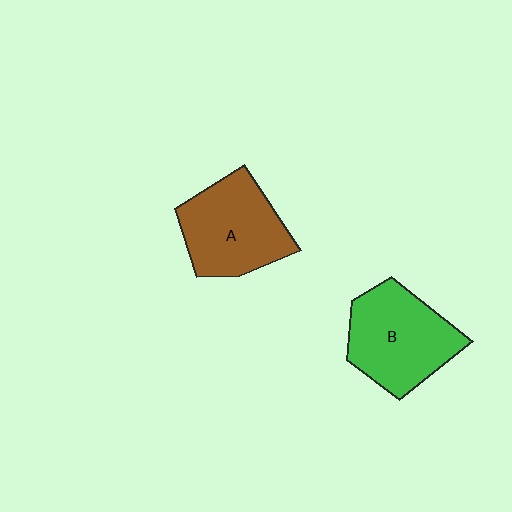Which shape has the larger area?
Shape B (green).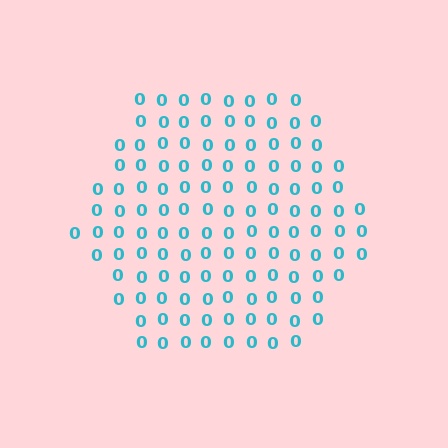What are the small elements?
The small elements are digit 0's.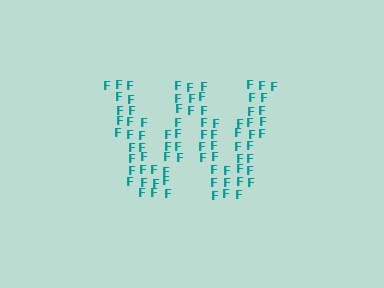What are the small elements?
The small elements are letter F's.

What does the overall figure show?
The overall figure shows the letter W.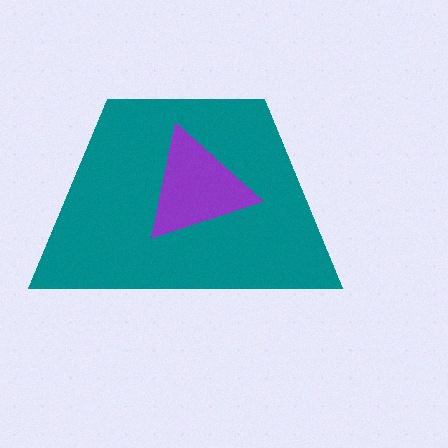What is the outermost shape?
The teal trapezoid.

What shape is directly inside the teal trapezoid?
The purple triangle.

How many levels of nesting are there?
2.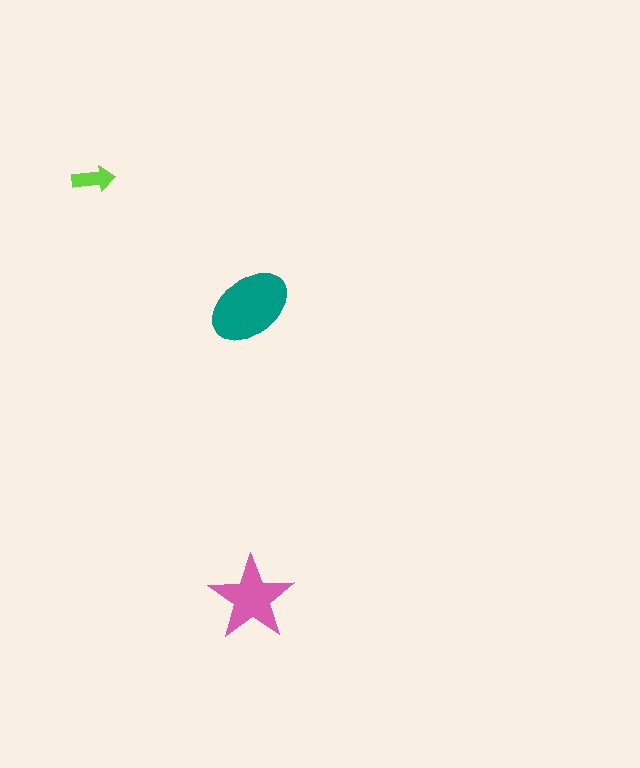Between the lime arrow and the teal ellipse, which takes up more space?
The teal ellipse.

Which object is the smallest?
The lime arrow.